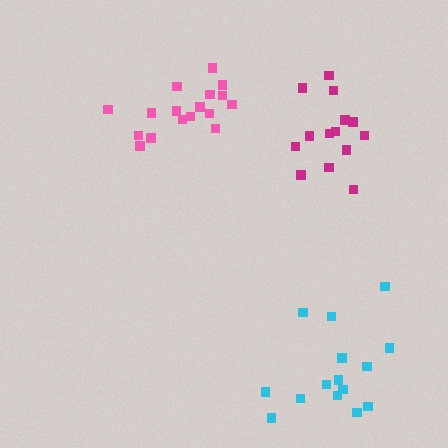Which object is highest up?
The pink cluster is topmost.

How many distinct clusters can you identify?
There are 3 distinct clusters.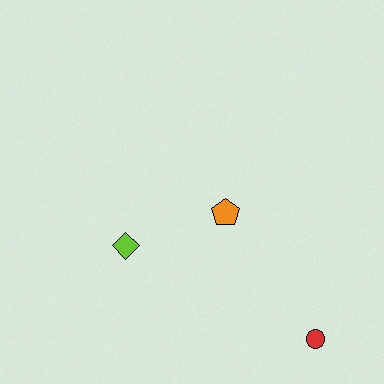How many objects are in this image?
There are 3 objects.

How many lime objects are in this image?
There is 1 lime object.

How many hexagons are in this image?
There are no hexagons.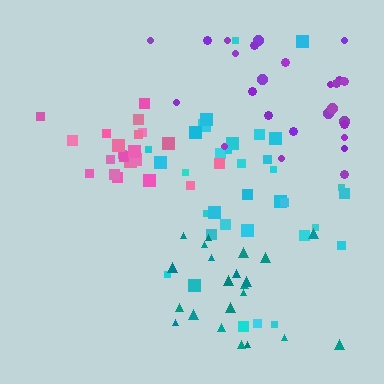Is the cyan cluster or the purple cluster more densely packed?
Cyan.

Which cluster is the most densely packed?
Pink.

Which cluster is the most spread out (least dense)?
Purple.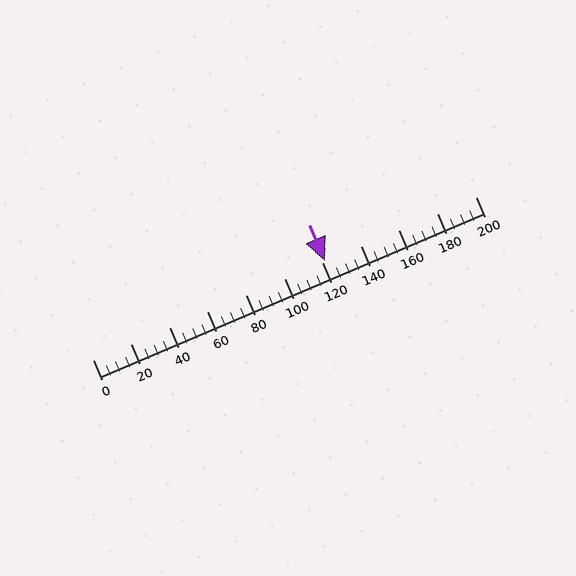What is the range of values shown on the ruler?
The ruler shows values from 0 to 200.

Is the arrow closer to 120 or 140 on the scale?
The arrow is closer to 120.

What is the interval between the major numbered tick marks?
The major tick marks are spaced 20 units apart.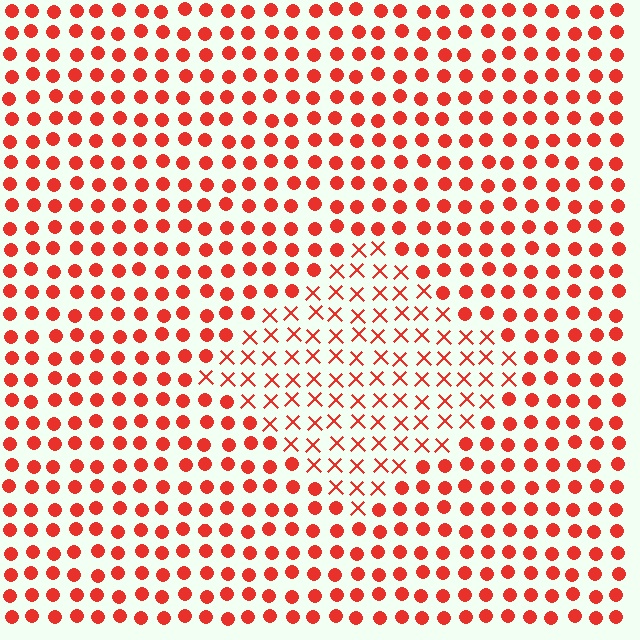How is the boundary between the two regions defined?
The boundary is defined by a change in element shape: X marks inside vs. circles outside. All elements share the same color and spacing.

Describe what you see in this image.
The image is filled with small red elements arranged in a uniform grid. A diamond-shaped region contains X marks, while the surrounding area contains circles. The boundary is defined purely by the change in element shape.